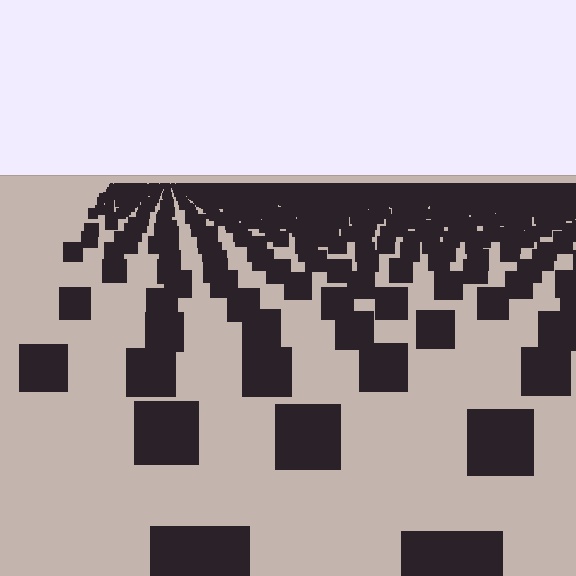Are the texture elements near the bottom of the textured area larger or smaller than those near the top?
Larger. Near the bottom, elements are closer to the viewer and appear at a bigger on-screen size.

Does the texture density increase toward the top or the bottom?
Density increases toward the top.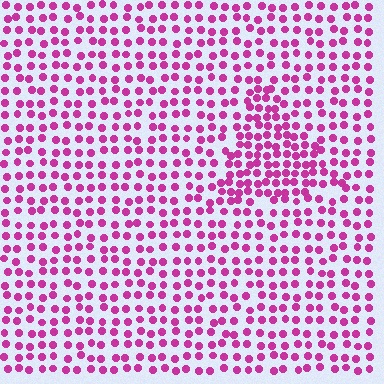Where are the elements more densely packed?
The elements are more densely packed inside the triangle boundary.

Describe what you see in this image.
The image contains small magenta elements arranged at two different densities. A triangle-shaped region is visible where the elements are more densely packed than the surrounding area.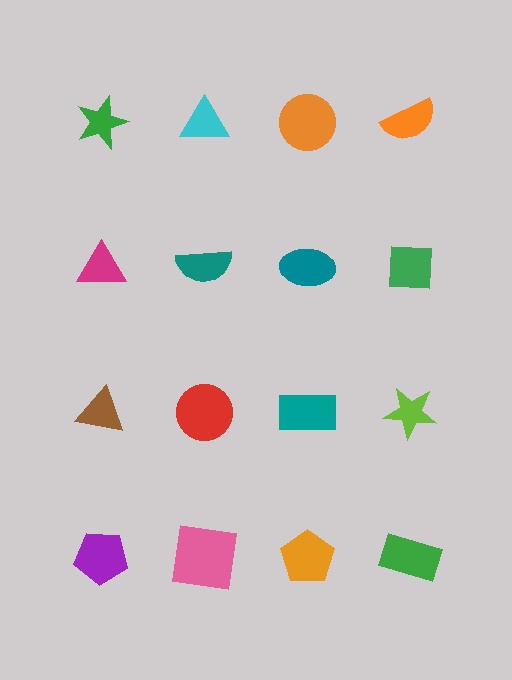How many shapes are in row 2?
4 shapes.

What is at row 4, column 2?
A pink square.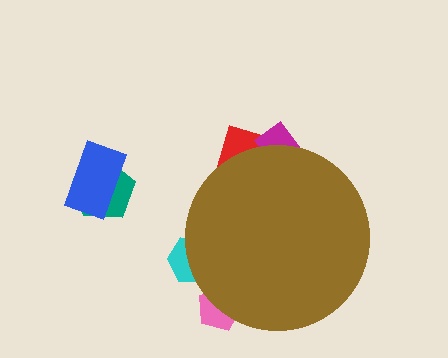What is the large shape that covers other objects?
A brown circle.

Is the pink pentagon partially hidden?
Yes, the pink pentagon is partially hidden behind the brown circle.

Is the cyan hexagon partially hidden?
Yes, the cyan hexagon is partially hidden behind the brown circle.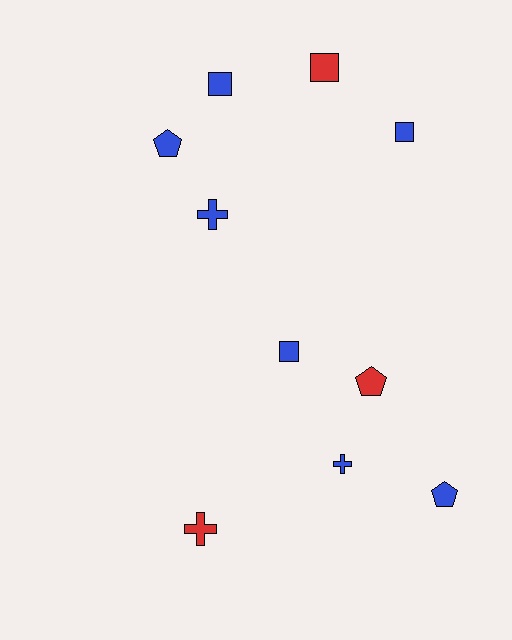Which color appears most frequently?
Blue, with 7 objects.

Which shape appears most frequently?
Square, with 4 objects.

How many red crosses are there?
There is 1 red cross.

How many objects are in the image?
There are 10 objects.